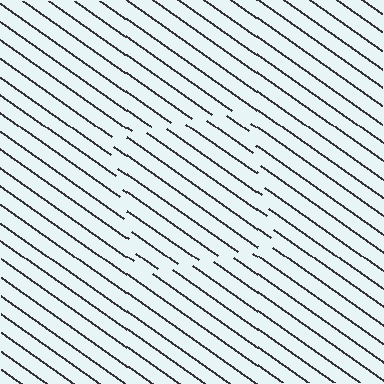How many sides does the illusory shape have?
4 sides — the line-ends trace a square.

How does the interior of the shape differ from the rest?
The interior of the shape contains the same grating, shifted by half a period — the contour is defined by the phase discontinuity where line-ends from the inner and outer gratings abut.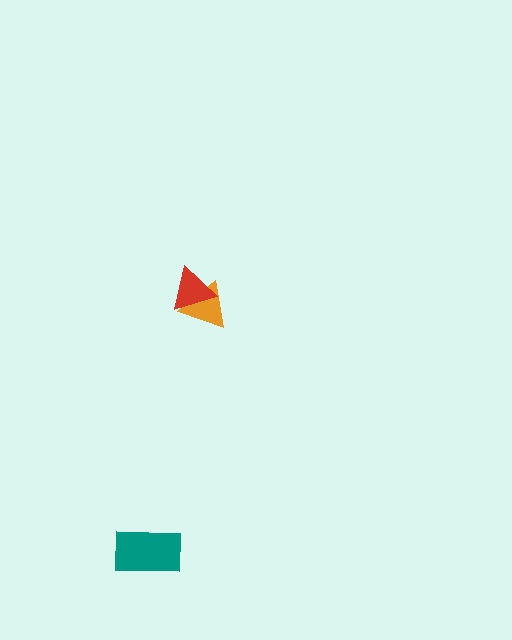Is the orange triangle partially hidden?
Yes, it is partially covered by another shape.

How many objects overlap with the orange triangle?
1 object overlaps with the orange triangle.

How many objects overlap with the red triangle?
1 object overlaps with the red triangle.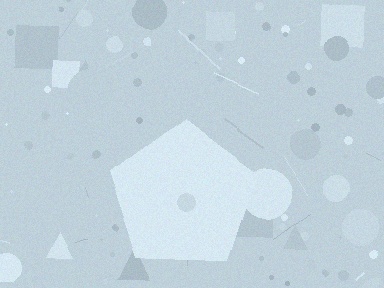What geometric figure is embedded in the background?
A pentagon is embedded in the background.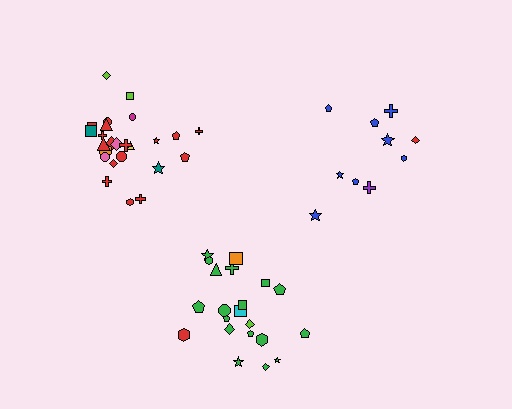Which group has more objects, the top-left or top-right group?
The top-left group.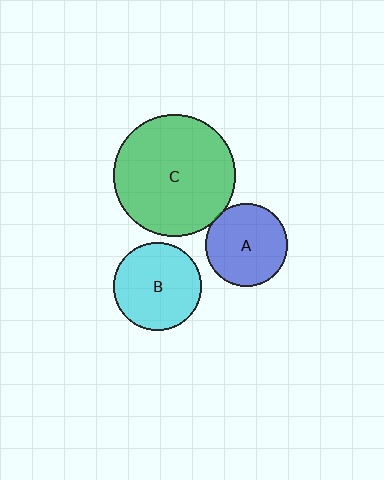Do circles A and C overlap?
Yes.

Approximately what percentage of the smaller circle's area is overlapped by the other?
Approximately 5%.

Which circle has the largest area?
Circle C (green).